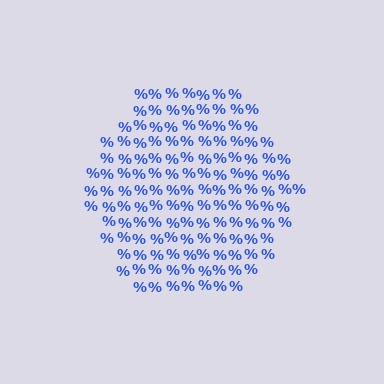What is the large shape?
The large shape is a hexagon.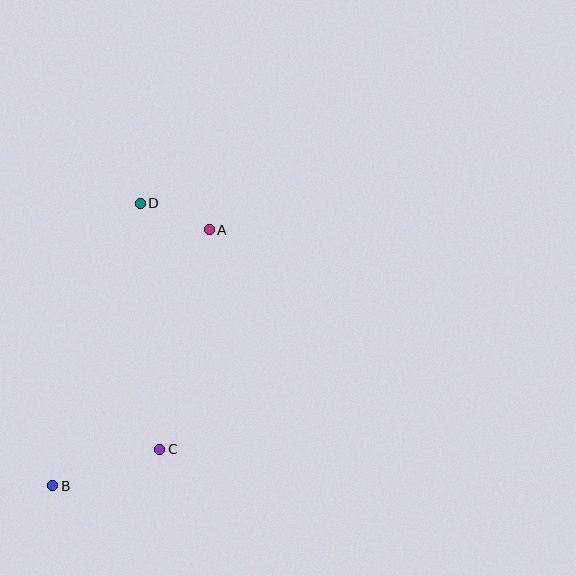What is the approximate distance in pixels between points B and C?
The distance between B and C is approximately 113 pixels.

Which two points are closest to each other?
Points A and D are closest to each other.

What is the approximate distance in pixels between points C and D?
The distance between C and D is approximately 247 pixels.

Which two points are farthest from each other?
Points A and B are farthest from each other.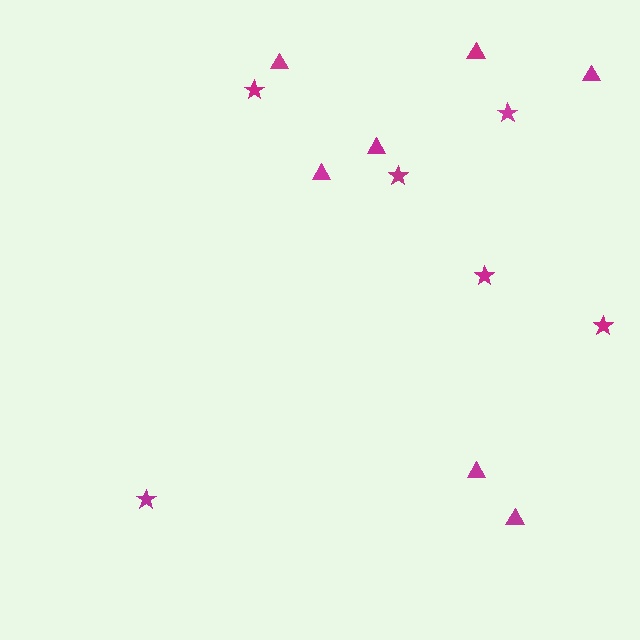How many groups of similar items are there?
There are 2 groups: one group of stars (6) and one group of triangles (7).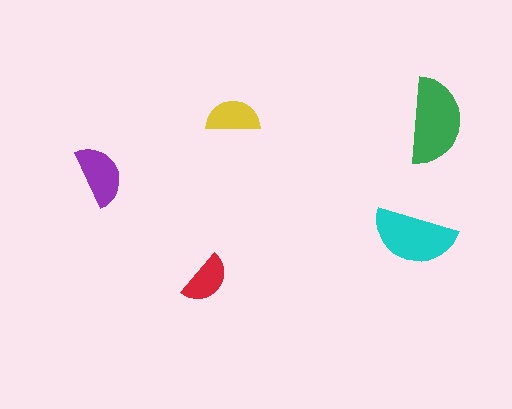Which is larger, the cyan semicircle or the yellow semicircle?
The cyan one.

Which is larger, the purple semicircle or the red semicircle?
The purple one.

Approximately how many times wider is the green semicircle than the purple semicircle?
About 1.5 times wider.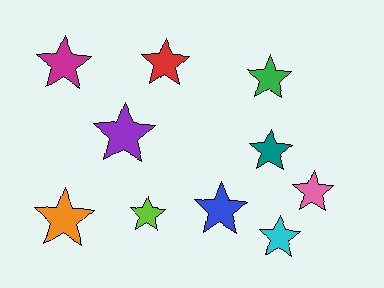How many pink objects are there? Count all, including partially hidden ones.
There is 1 pink object.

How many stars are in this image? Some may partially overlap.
There are 10 stars.